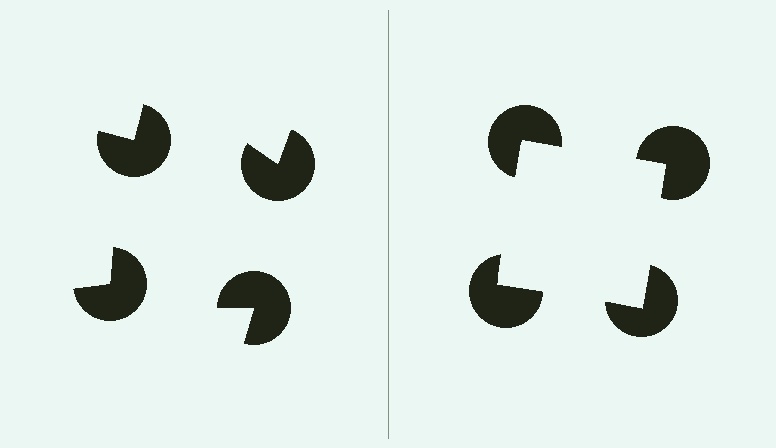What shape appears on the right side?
An illusory square.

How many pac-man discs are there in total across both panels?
8 — 4 on each side.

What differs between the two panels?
The pac-man discs are positioned identically on both sides; only the wedge orientations differ. On the right they align to a square; on the left they are misaligned.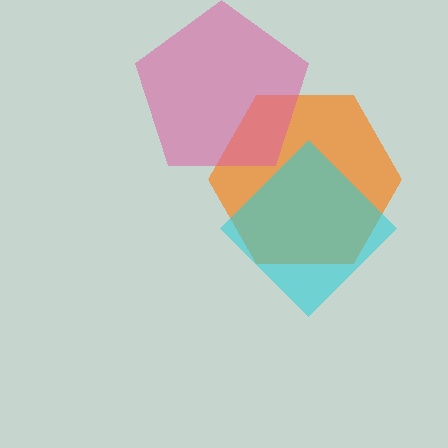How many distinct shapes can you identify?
There are 3 distinct shapes: an orange hexagon, a cyan diamond, a pink pentagon.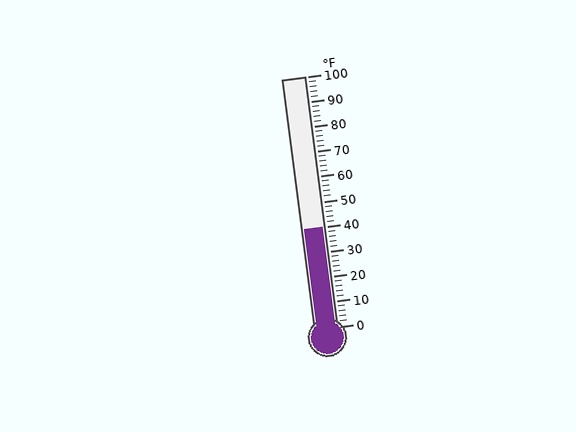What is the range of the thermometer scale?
The thermometer scale ranges from 0°F to 100°F.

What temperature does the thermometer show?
The thermometer shows approximately 40°F.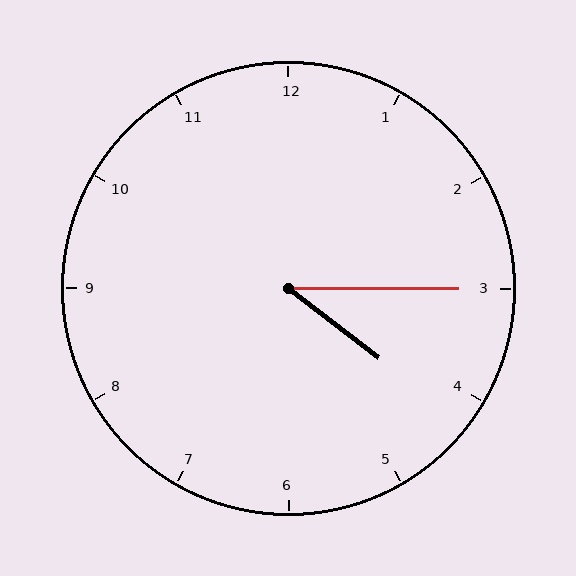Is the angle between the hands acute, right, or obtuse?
It is acute.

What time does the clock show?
4:15.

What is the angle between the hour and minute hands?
Approximately 38 degrees.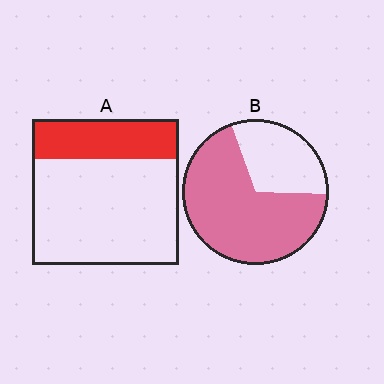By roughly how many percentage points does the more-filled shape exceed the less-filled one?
By roughly 40 percentage points (B over A).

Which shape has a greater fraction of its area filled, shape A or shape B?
Shape B.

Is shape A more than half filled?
No.